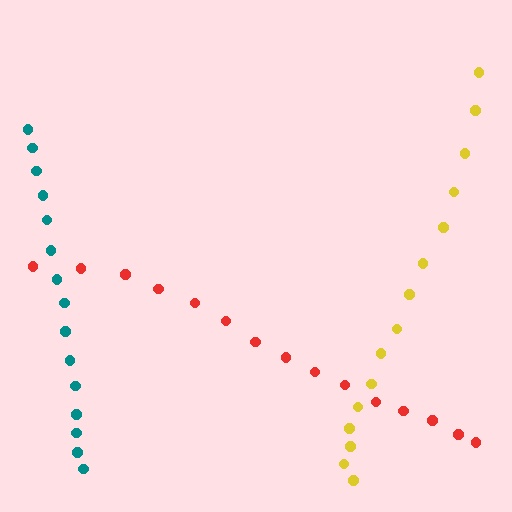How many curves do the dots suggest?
There are 3 distinct paths.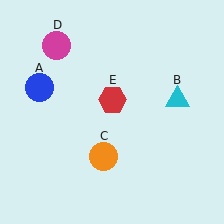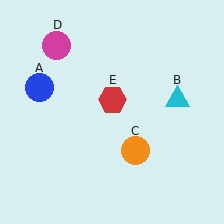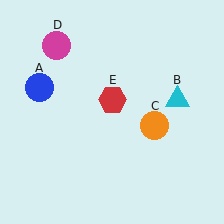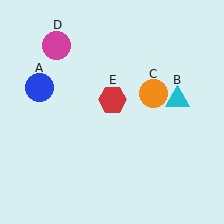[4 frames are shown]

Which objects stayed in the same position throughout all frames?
Blue circle (object A) and cyan triangle (object B) and magenta circle (object D) and red hexagon (object E) remained stationary.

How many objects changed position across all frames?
1 object changed position: orange circle (object C).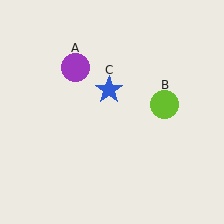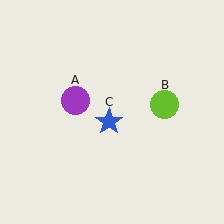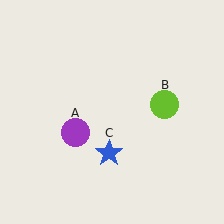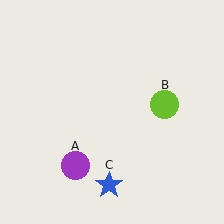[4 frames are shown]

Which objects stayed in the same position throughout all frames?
Lime circle (object B) remained stationary.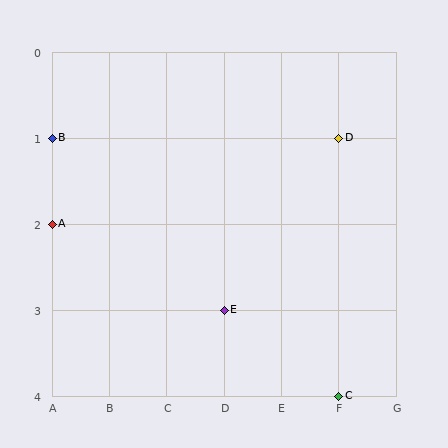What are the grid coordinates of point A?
Point A is at grid coordinates (A, 2).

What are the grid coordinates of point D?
Point D is at grid coordinates (F, 1).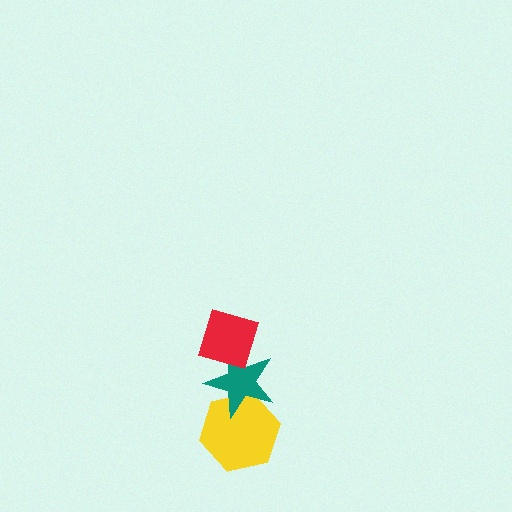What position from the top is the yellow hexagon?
The yellow hexagon is 3rd from the top.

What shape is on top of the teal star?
The red diamond is on top of the teal star.